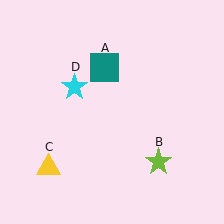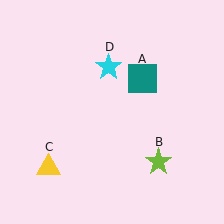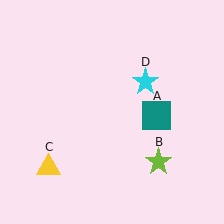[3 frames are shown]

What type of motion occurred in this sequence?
The teal square (object A), cyan star (object D) rotated clockwise around the center of the scene.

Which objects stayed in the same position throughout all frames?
Lime star (object B) and yellow triangle (object C) remained stationary.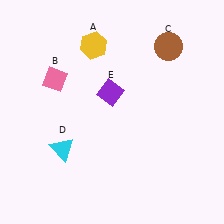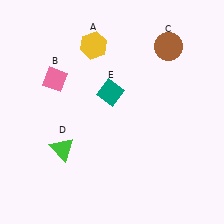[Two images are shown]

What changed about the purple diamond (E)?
In Image 1, E is purple. In Image 2, it changed to teal.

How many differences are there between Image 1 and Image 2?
There are 2 differences between the two images.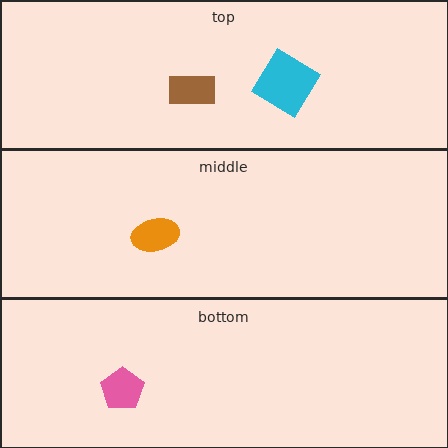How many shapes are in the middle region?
1.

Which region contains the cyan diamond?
The top region.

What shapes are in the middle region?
The orange ellipse.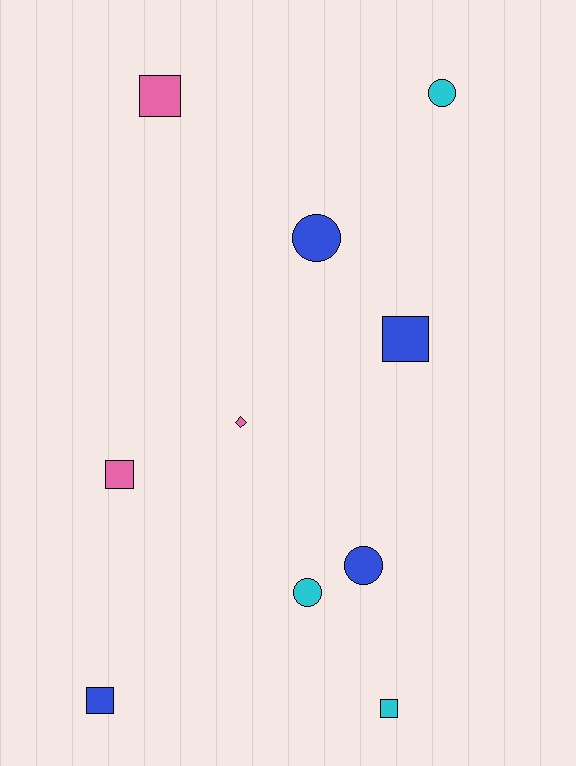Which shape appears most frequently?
Square, with 5 objects.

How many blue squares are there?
There are 2 blue squares.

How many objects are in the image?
There are 10 objects.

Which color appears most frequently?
Blue, with 4 objects.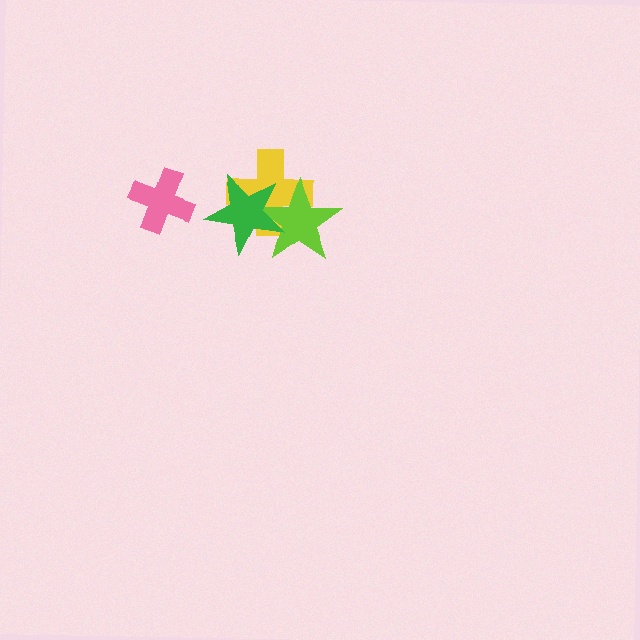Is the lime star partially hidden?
Yes, it is partially covered by another shape.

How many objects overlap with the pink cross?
0 objects overlap with the pink cross.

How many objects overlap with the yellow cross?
2 objects overlap with the yellow cross.